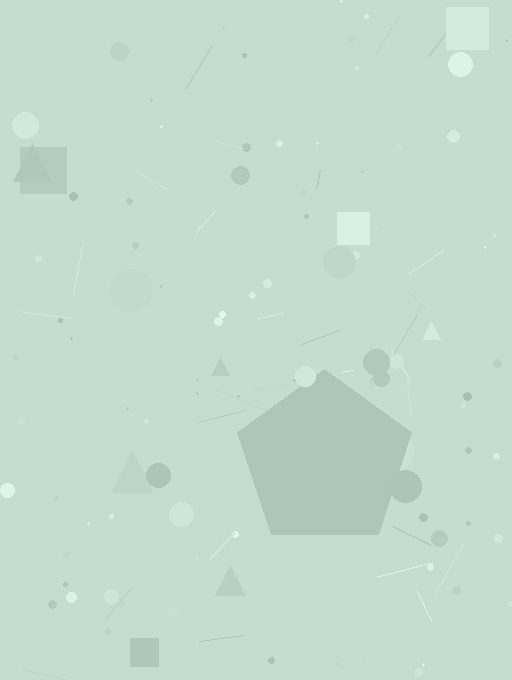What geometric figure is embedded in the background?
A pentagon is embedded in the background.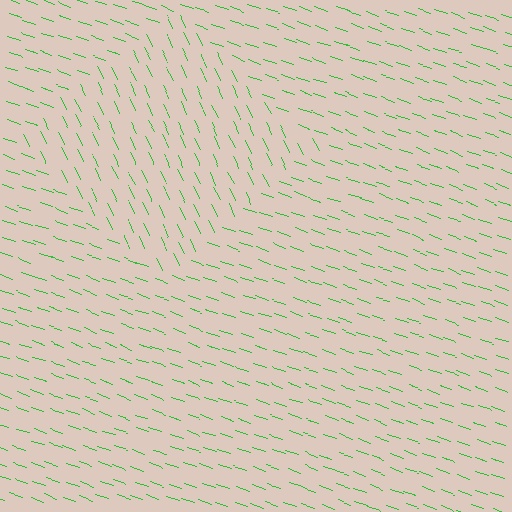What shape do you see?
I see a diamond.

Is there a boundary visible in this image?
Yes, there is a texture boundary formed by a change in line orientation.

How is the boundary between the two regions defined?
The boundary is defined purely by a change in line orientation (approximately 45 degrees difference). All lines are the same color and thickness.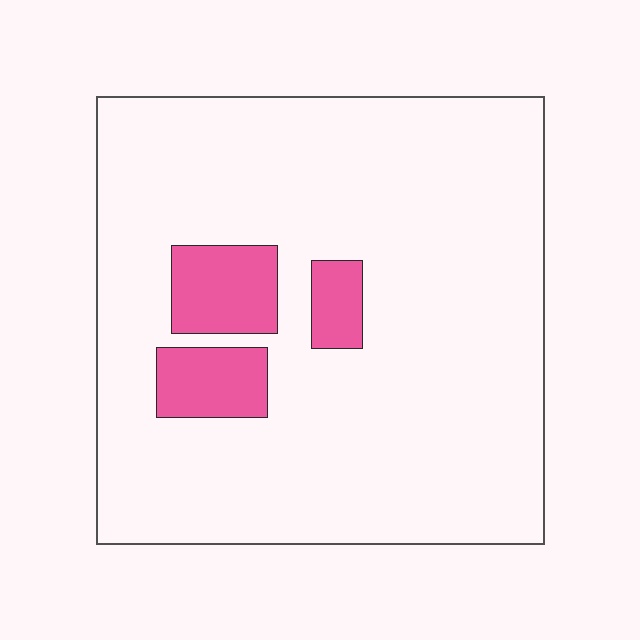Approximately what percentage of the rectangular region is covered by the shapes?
Approximately 10%.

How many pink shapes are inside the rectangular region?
3.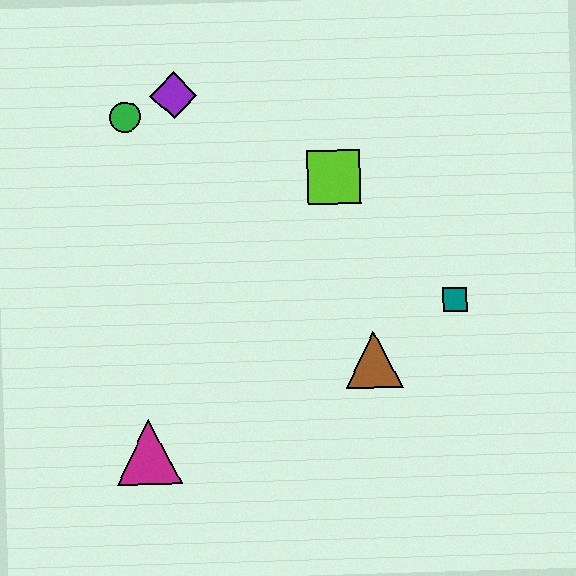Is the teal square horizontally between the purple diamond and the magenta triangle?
No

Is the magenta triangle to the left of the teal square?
Yes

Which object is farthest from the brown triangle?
The green circle is farthest from the brown triangle.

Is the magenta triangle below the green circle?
Yes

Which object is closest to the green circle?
The purple diamond is closest to the green circle.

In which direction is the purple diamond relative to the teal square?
The purple diamond is to the left of the teal square.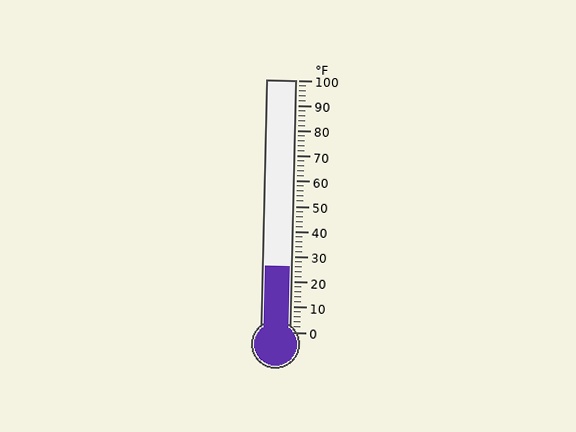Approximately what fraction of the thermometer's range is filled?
The thermometer is filled to approximately 25% of its range.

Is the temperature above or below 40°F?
The temperature is below 40°F.